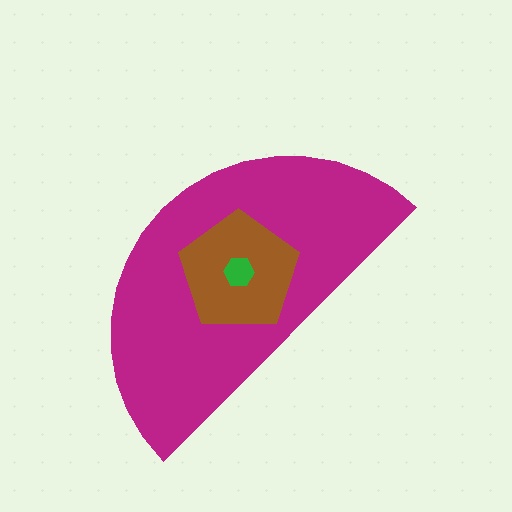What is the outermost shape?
The magenta semicircle.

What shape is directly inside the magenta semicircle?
The brown pentagon.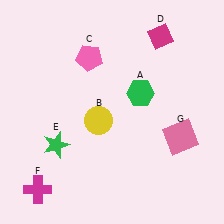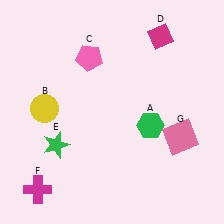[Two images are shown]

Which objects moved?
The objects that moved are: the green hexagon (A), the yellow circle (B).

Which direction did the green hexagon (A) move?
The green hexagon (A) moved down.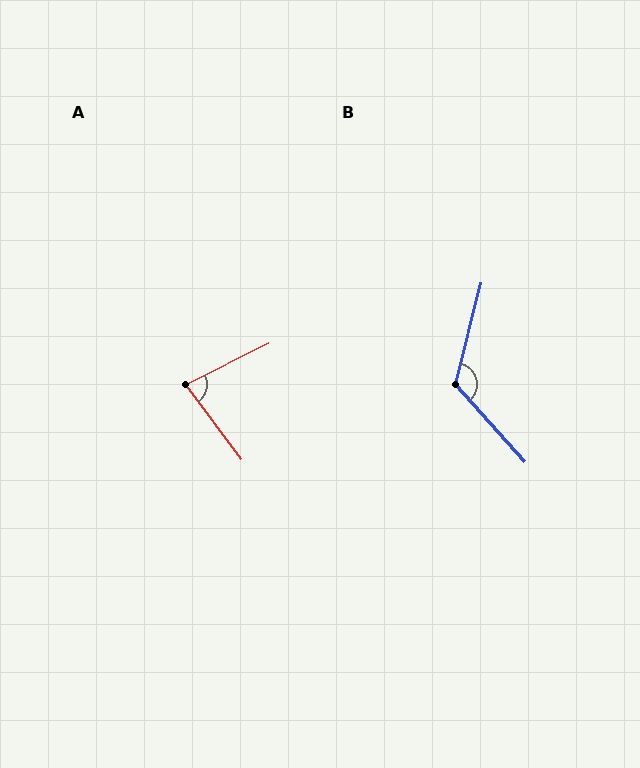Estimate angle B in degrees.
Approximately 124 degrees.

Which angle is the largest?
B, at approximately 124 degrees.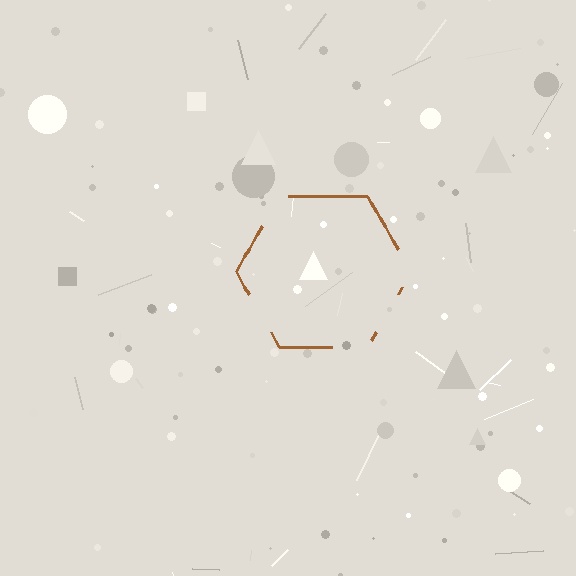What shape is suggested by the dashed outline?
The dashed outline suggests a hexagon.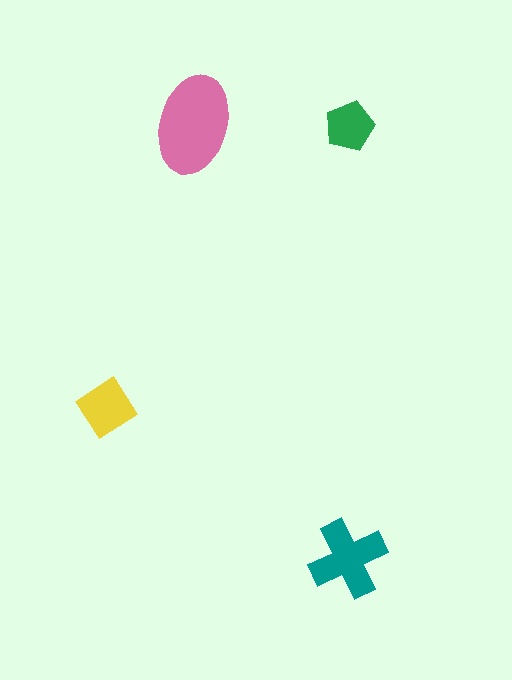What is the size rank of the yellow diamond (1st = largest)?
3rd.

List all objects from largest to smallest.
The pink ellipse, the teal cross, the yellow diamond, the green pentagon.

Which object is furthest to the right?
The green pentagon is rightmost.